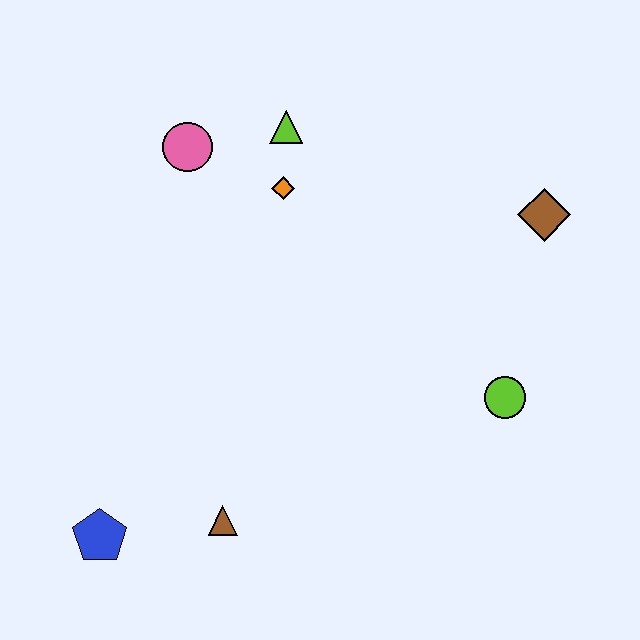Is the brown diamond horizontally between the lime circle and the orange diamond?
No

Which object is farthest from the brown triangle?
The brown diamond is farthest from the brown triangle.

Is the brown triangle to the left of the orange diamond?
Yes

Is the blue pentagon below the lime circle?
Yes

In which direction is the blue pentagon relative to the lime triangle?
The blue pentagon is below the lime triangle.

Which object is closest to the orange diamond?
The lime triangle is closest to the orange diamond.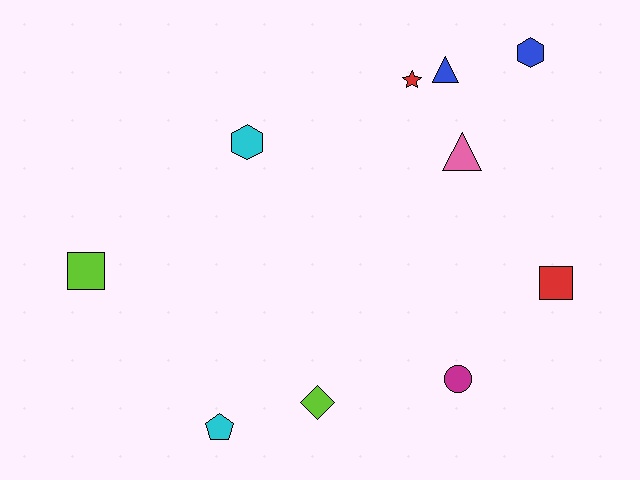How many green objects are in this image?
There are no green objects.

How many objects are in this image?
There are 10 objects.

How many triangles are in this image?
There are 2 triangles.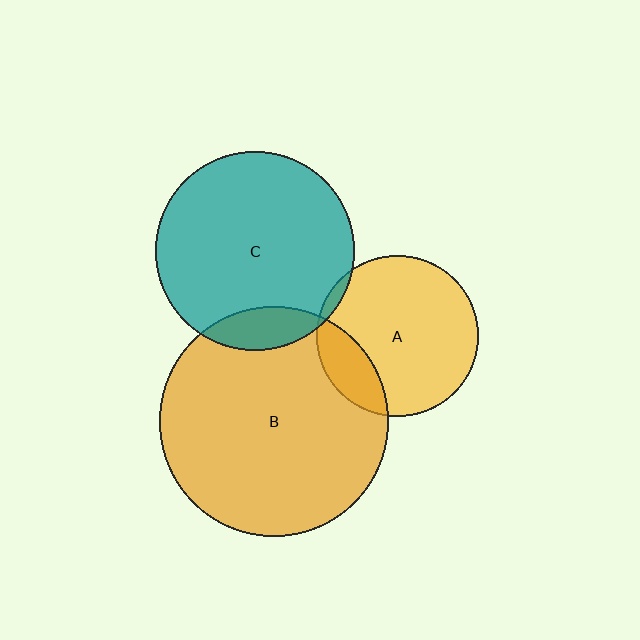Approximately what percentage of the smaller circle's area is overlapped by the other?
Approximately 5%.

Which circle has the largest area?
Circle B (orange).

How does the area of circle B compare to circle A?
Approximately 2.0 times.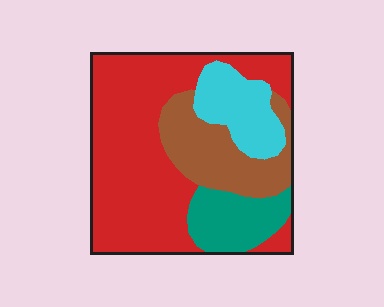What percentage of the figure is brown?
Brown covers 20% of the figure.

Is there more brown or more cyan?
Brown.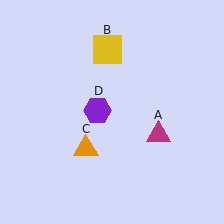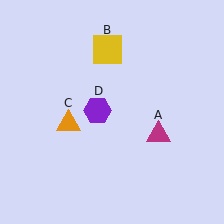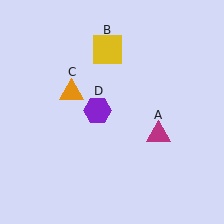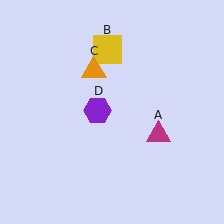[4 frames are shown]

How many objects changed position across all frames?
1 object changed position: orange triangle (object C).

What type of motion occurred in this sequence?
The orange triangle (object C) rotated clockwise around the center of the scene.